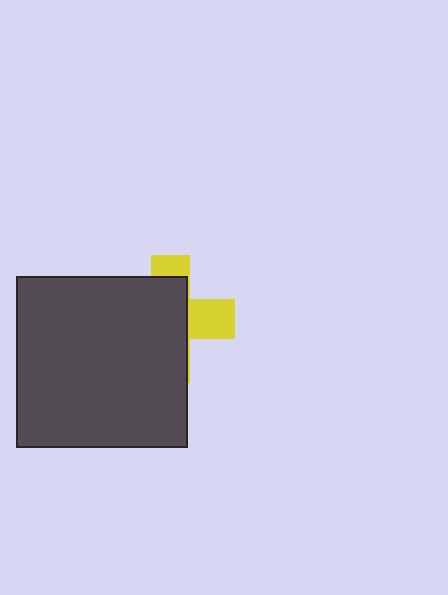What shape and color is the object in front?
The object in front is a dark gray square.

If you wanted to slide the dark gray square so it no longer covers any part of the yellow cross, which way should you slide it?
Slide it left — that is the most direct way to separate the two shapes.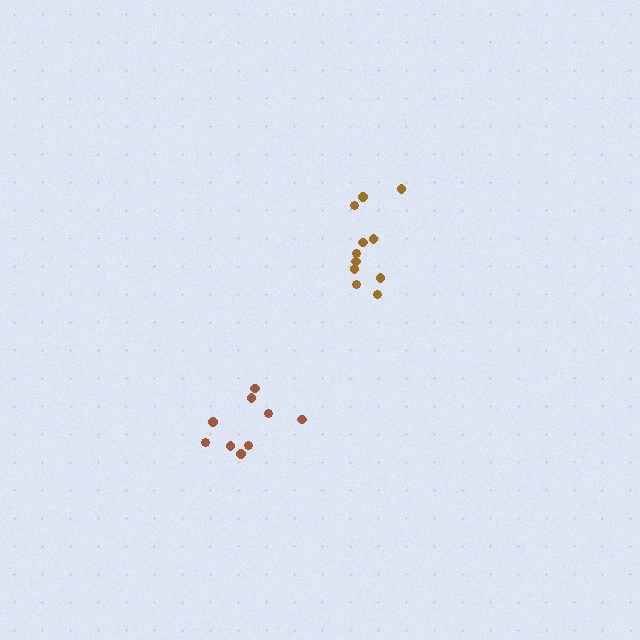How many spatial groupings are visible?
There are 2 spatial groupings.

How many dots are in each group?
Group 1: 9 dots, Group 2: 11 dots (20 total).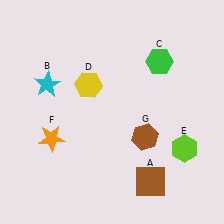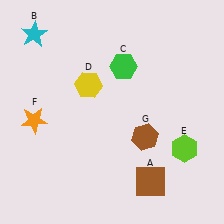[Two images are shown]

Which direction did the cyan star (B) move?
The cyan star (B) moved up.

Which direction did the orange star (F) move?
The orange star (F) moved up.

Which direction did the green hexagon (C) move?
The green hexagon (C) moved left.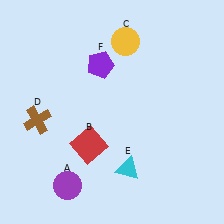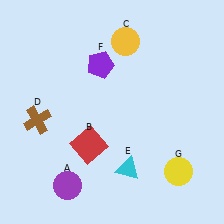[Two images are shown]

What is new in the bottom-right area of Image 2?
A yellow circle (G) was added in the bottom-right area of Image 2.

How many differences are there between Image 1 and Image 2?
There is 1 difference between the two images.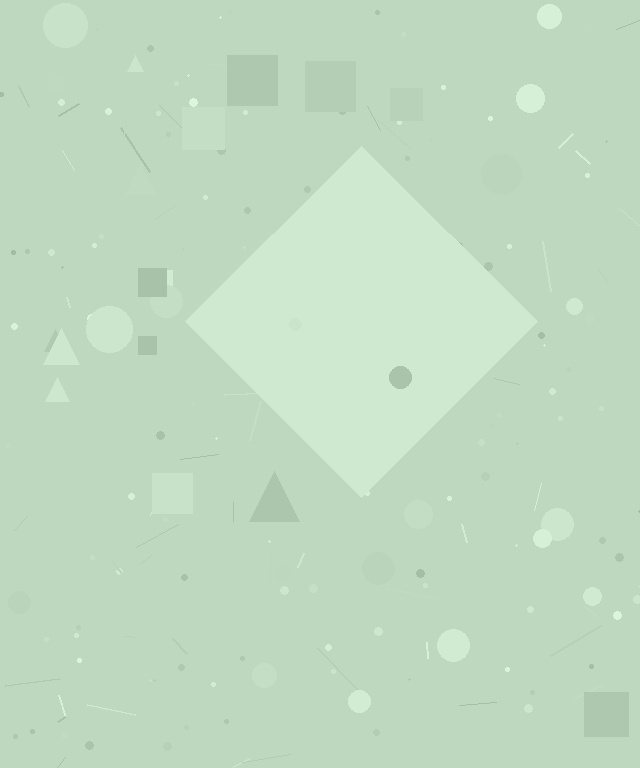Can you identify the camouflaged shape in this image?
The camouflaged shape is a diamond.